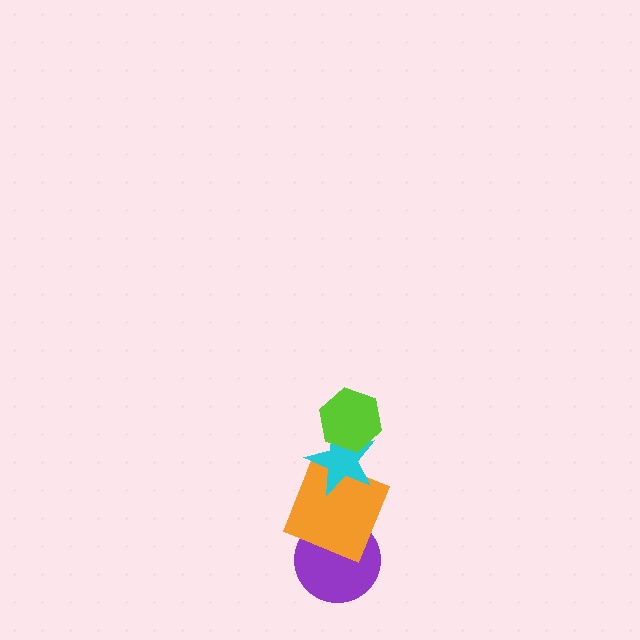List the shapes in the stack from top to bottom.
From top to bottom: the lime hexagon, the cyan star, the orange square, the purple circle.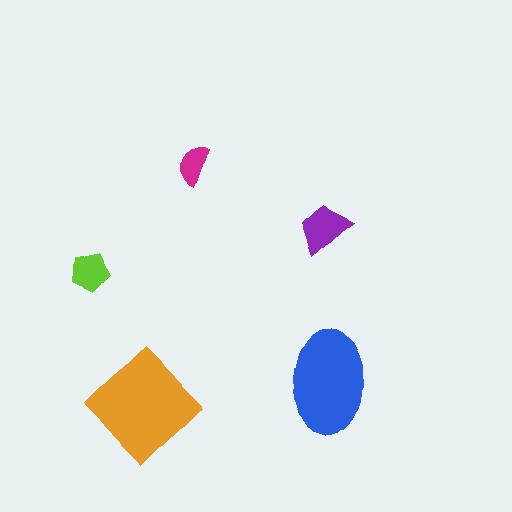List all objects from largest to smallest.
The orange diamond, the blue ellipse, the purple trapezoid, the lime pentagon, the magenta semicircle.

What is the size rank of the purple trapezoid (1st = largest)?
3rd.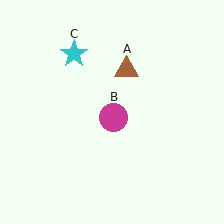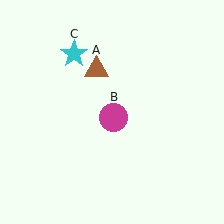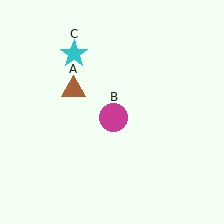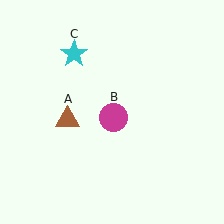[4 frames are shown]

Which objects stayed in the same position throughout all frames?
Magenta circle (object B) and cyan star (object C) remained stationary.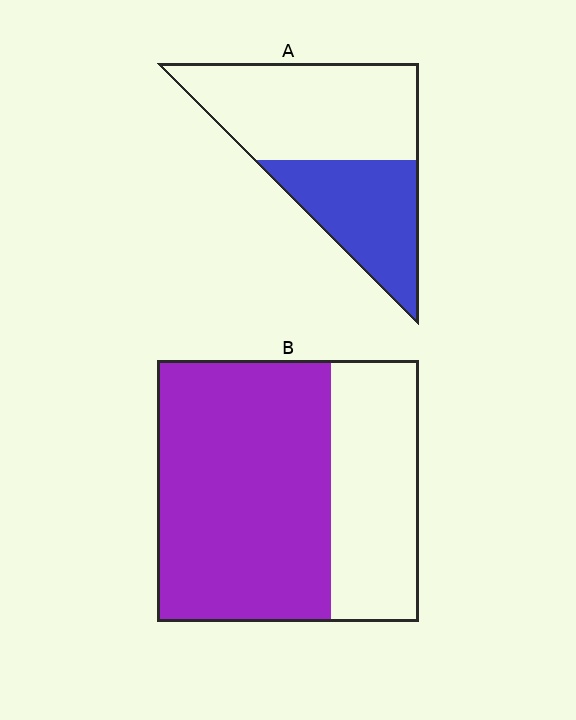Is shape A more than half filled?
No.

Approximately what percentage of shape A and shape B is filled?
A is approximately 40% and B is approximately 65%.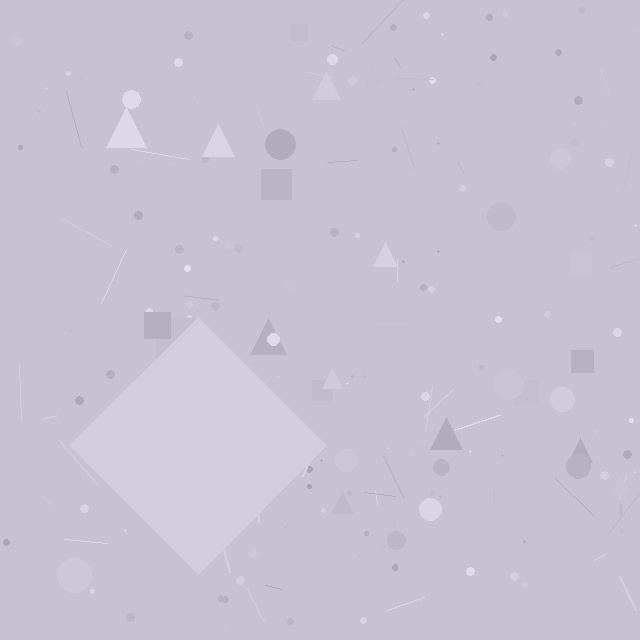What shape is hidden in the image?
A diamond is hidden in the image.